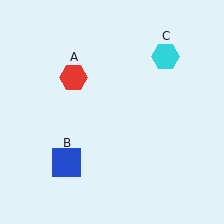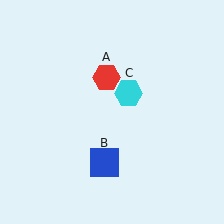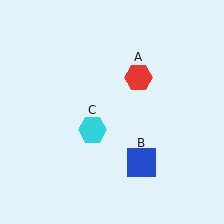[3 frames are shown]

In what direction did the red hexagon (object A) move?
The red hexagon (object A) moved right.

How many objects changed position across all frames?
3 objects changed position: red hexagon (object A), blue square (object B), cyan hexagon (object C).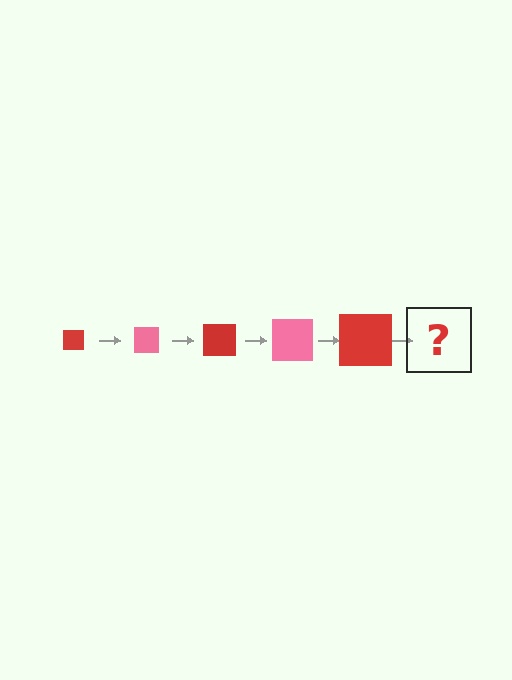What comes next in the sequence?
The next element should be a pink square, larger than the previous one.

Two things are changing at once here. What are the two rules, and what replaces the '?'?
The two rules are that the square grows larger each step and the color cycles through red and pink. The '?' should be a pink square, larger than the previous one.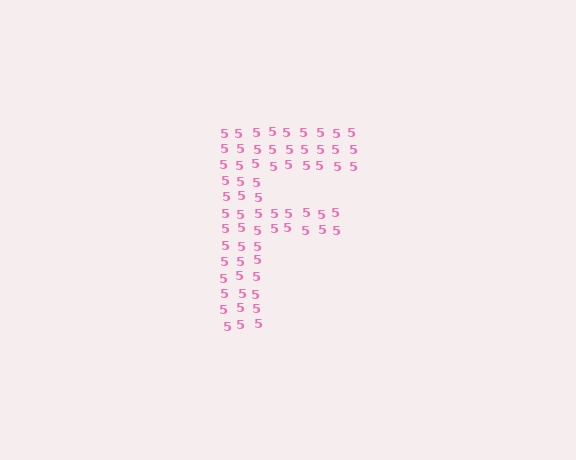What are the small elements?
The small elements are digit 5's.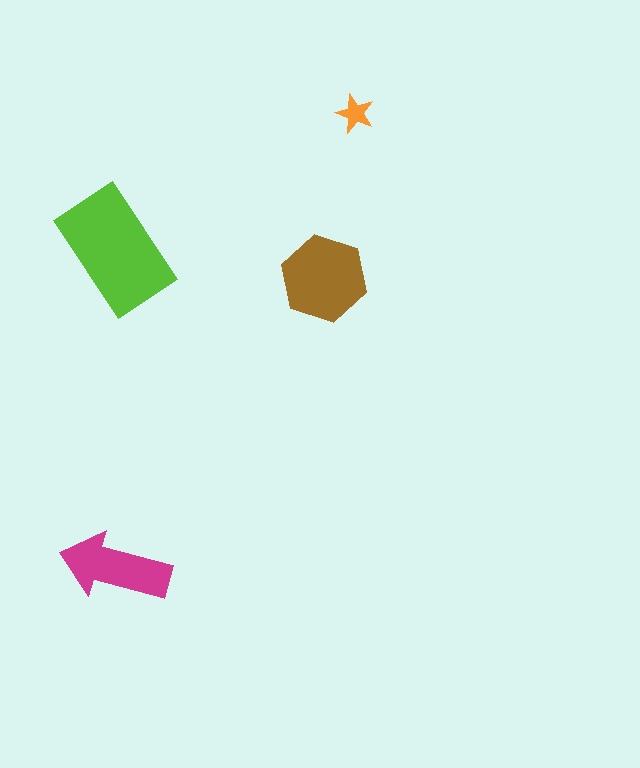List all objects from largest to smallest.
The lime rectangle, the brown hexagon, the magenta arrow, the orange star.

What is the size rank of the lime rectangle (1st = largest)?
1st.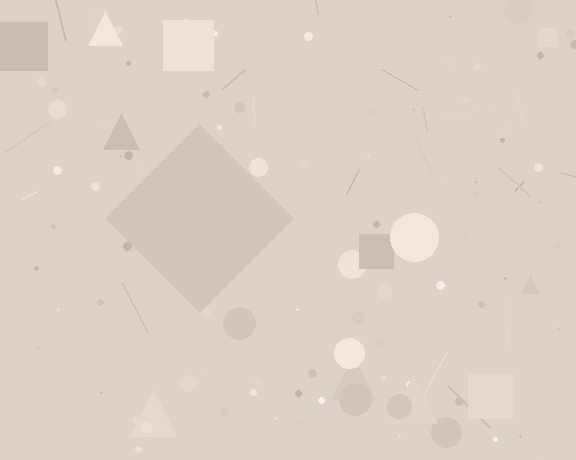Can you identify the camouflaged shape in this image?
The camouflaged shape is a diamond.